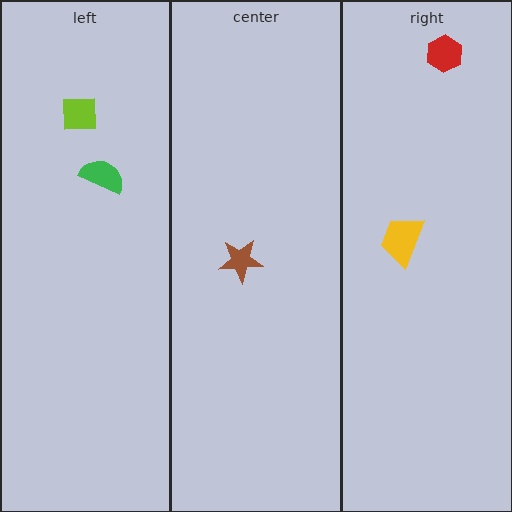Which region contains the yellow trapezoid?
The right region.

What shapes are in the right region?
The red hexagon, the yellow trapezoid.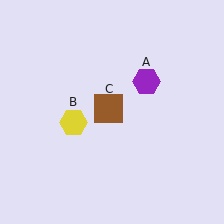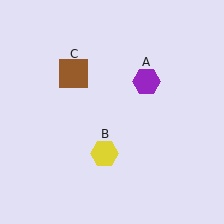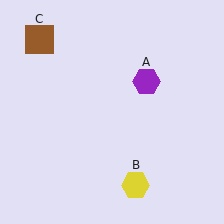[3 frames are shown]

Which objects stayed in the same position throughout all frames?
Purple hexagon (object A) remained stationary.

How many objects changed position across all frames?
2 objects changed position: yellow hexagon (object B), brown square (object C).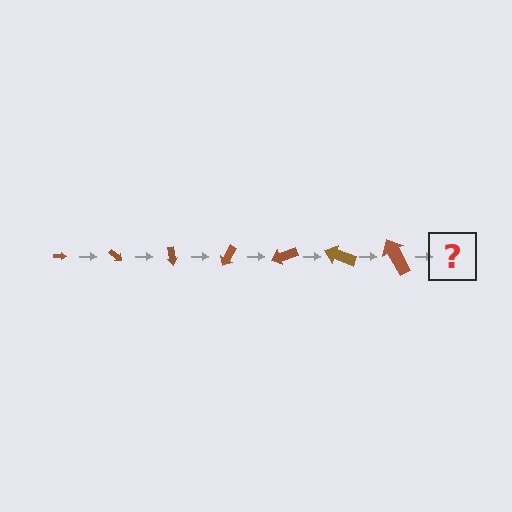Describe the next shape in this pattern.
It should be an arrow, larger than the previous one and rotated 280 degrees from the start.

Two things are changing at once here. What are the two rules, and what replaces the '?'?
The two rules are that the arrow grows larger each step and it rotates 40 degrees each step. The '?' should be an arrow, larger than the previous one and rotated 280 degrees from the start.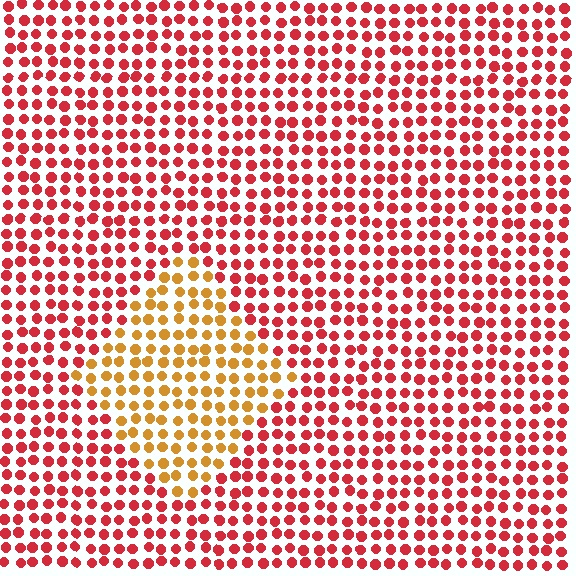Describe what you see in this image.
The image is filled with small red elements in a uniform arrangement. A diamond-shaped region is visible where the elements are tinted to a slightly different hue, forming a subtle color boundary.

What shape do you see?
I see a diamond.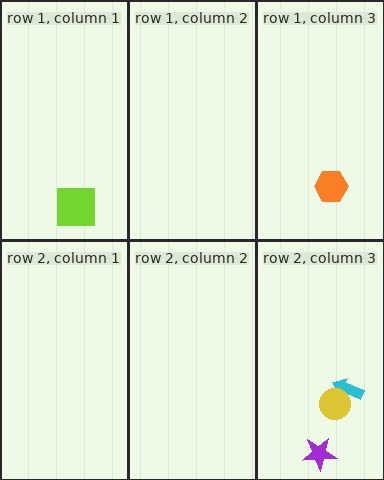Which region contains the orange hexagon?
The row 1, column 3 region.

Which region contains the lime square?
The row 1, column 1 region.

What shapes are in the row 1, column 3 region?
The orange hexagon.